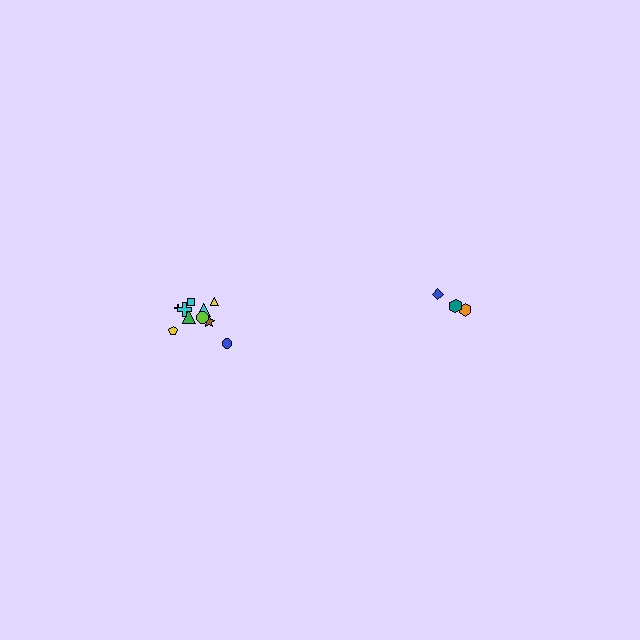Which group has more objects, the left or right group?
The left group.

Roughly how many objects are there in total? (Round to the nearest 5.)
Roughly 15 objects in total.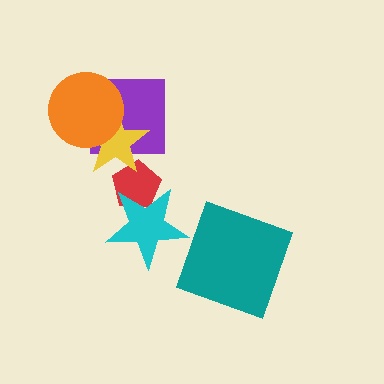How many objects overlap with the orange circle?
2 objects overlap with the orange circle.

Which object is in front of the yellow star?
The orange circle is in front of the yellow star.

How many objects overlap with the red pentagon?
2 objects overlap with the red pentagon.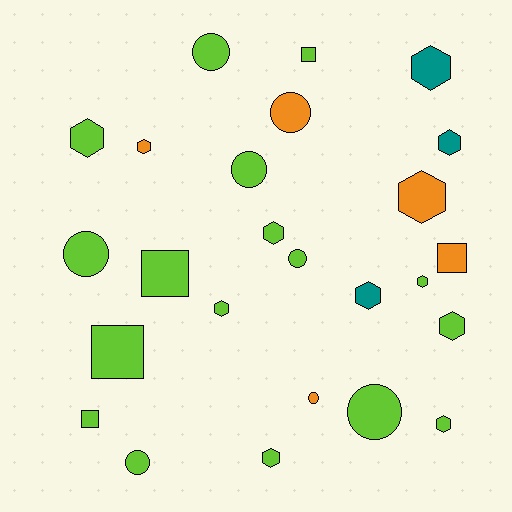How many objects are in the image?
There are 25 objects.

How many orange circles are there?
There are 2 orange circles.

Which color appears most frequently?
Lime, with 17 objects.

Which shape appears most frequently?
Hexagon, with 12 objects.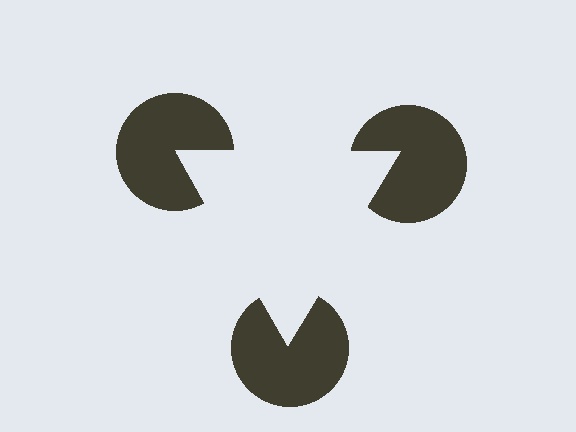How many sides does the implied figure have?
3 sides.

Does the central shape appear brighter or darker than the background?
It typically appears slightly brighter than the background, even though no actual brightness change is drawn.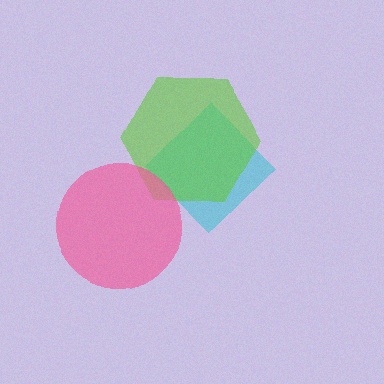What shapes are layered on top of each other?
The layered shapes are: a cyan diamond, a lime hexagon, a pink circle.